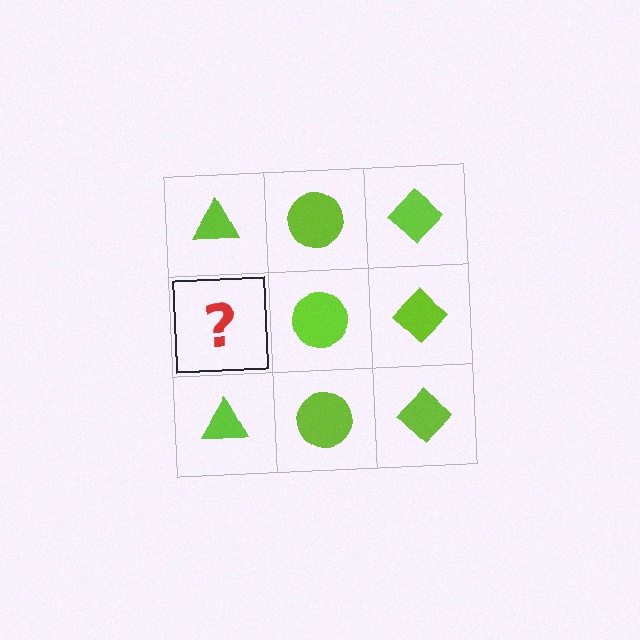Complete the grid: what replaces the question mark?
The question mark should be replaced with a lime triangle.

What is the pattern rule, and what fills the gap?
The rule is that each column has a consistent shape. The gap should be filled with a lime triangle.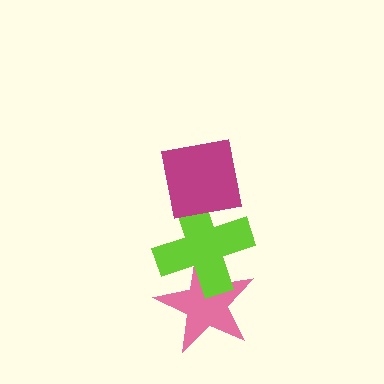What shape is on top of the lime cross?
The magenta square is on top of the lime cross.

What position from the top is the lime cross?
The lime cross is 2nd from the top.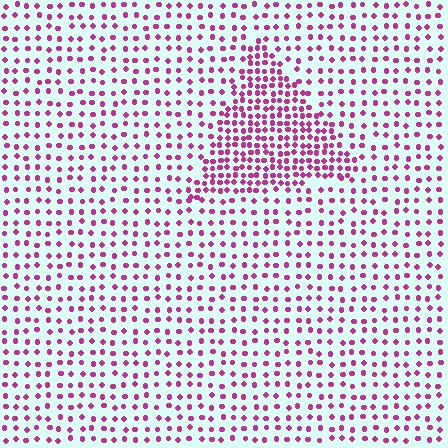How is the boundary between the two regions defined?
The boundary is defined by a change in element density (approximately 2.1x ratio). All elements are the same color, size, and shape.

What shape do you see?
I see a triangle.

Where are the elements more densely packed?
The elements are more densely packed inside the triangle boundary.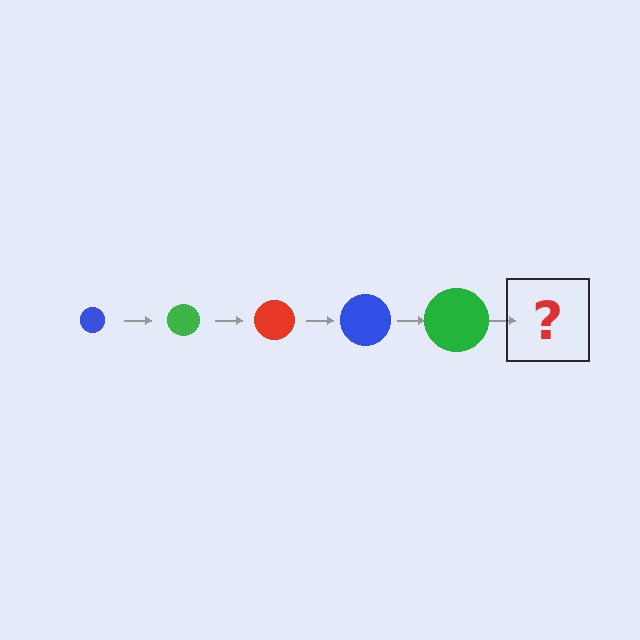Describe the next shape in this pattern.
It should be a red circle, larger than the previous one.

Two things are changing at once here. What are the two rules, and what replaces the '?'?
The two rules are that the circle grows larger each step and the color cycles through blue, green, and red. The '?' should be a red circle, larger than the previous one.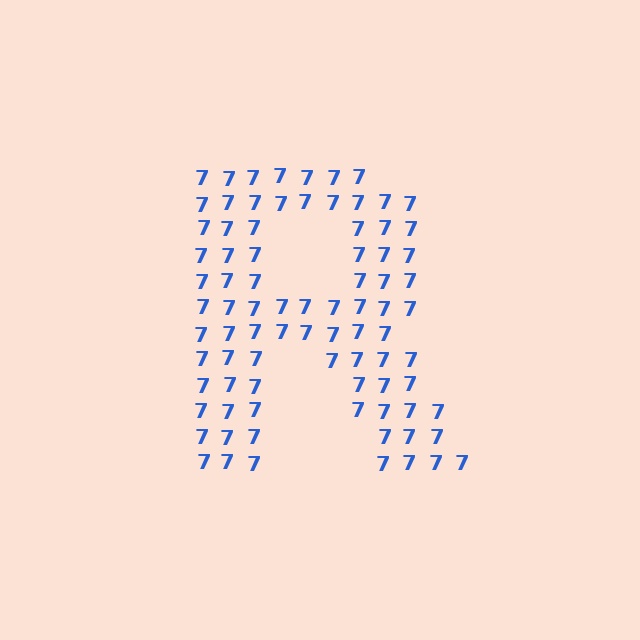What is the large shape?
The large shape is the letter R.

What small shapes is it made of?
It is made of small digit 7's.